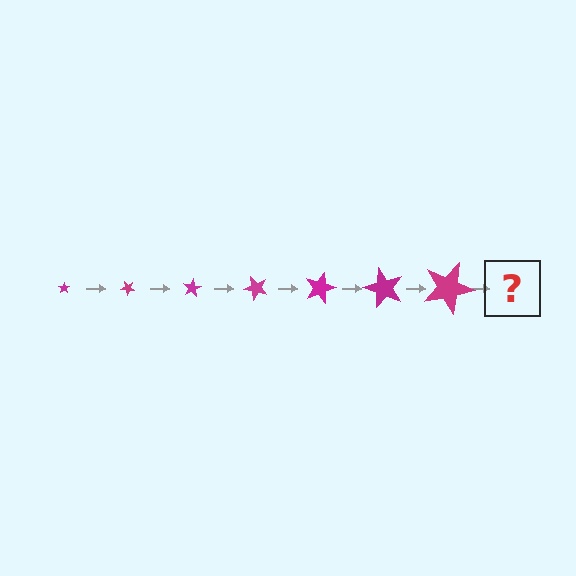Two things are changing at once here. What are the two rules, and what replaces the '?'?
The two rules are that the star grows larger each step and it rotates 40 degrees each step. The '?' should be a star, larger than the previous one and rotated 280 degrees from the start.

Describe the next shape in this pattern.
It should be a star, larger than the previous one and rotated 280 degrees from the start.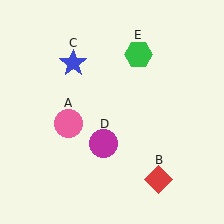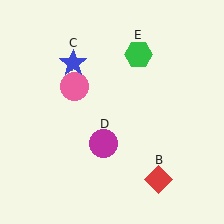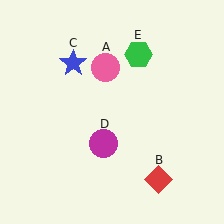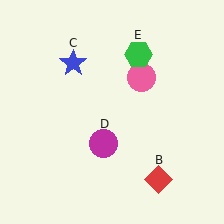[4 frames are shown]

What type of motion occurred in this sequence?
The pink circle (object A) rotated clockwise around the center of the scene.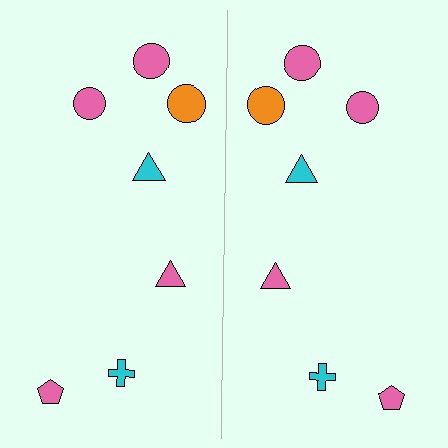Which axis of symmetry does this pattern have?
The pattern has a vertical axis of symmetry running through the center of the image.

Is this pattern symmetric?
Yes, this pattern has bilateral (reflection) symmetry.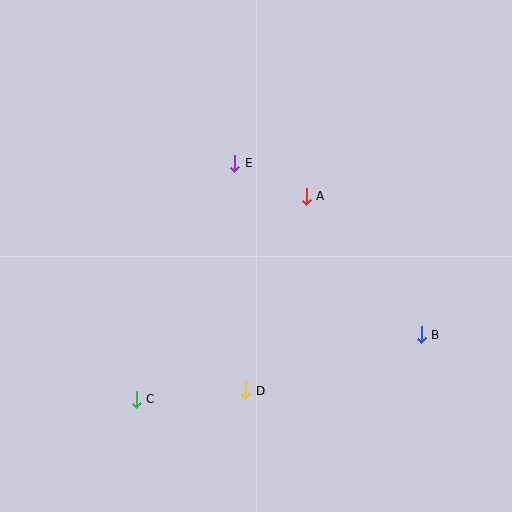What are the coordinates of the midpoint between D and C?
The midpoint between D and C is at (191, 395).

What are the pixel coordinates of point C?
Point C is at (136, 399).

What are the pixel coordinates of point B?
Point B is at (421, 335).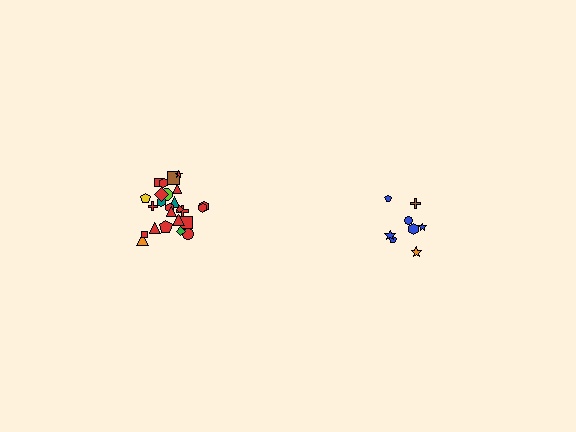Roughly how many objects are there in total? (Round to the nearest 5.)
Roughly 35 objects in total.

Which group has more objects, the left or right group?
The left group.